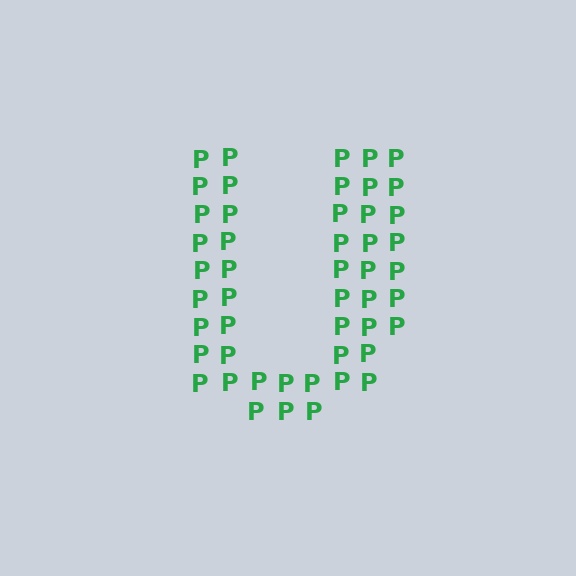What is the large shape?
The large shape is the letter U.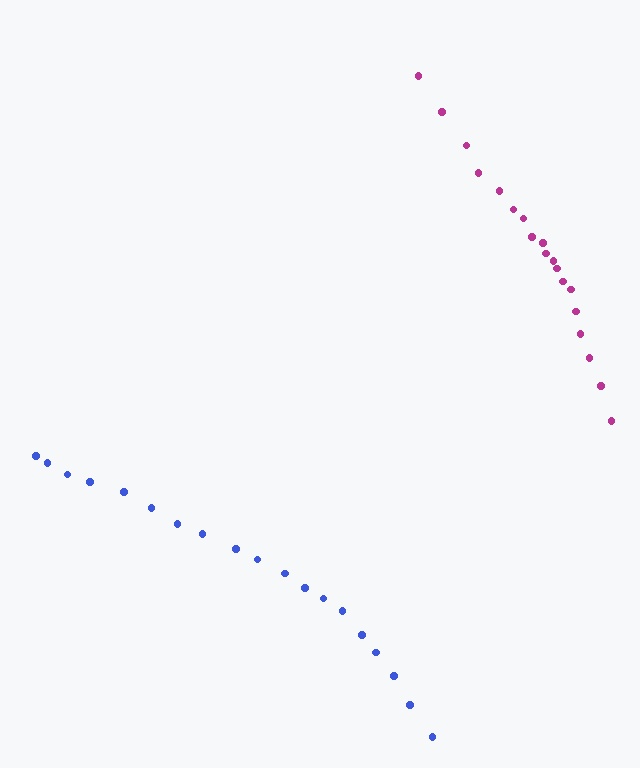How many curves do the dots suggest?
There are 2 distinct paths.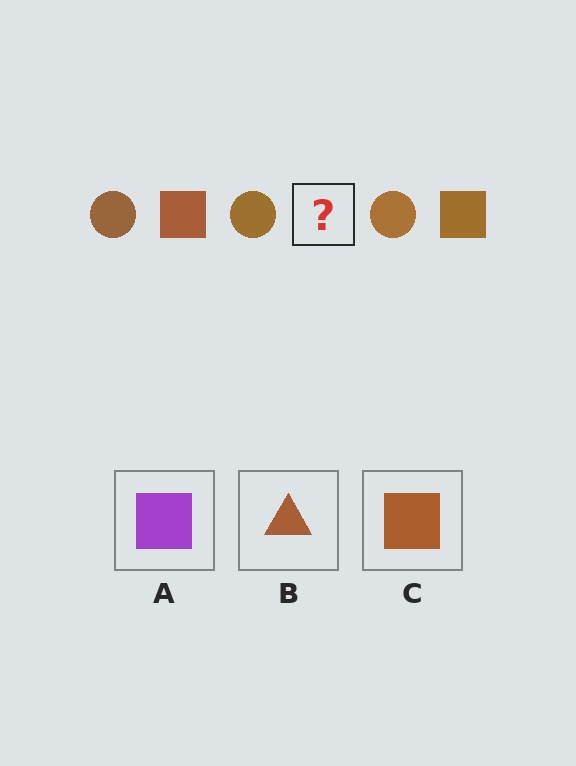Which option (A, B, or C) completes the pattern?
C.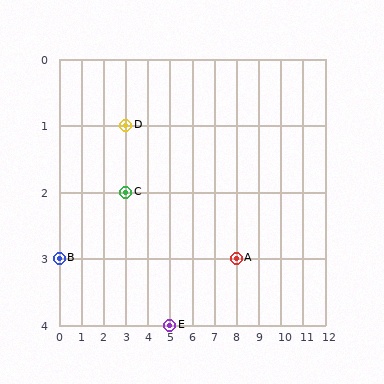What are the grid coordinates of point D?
Point D is at grid coordinates (3, 1).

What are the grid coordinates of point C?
Point C is at grid coordinates (3, 2).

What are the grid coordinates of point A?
Point A is at grid coordinates (8, 3).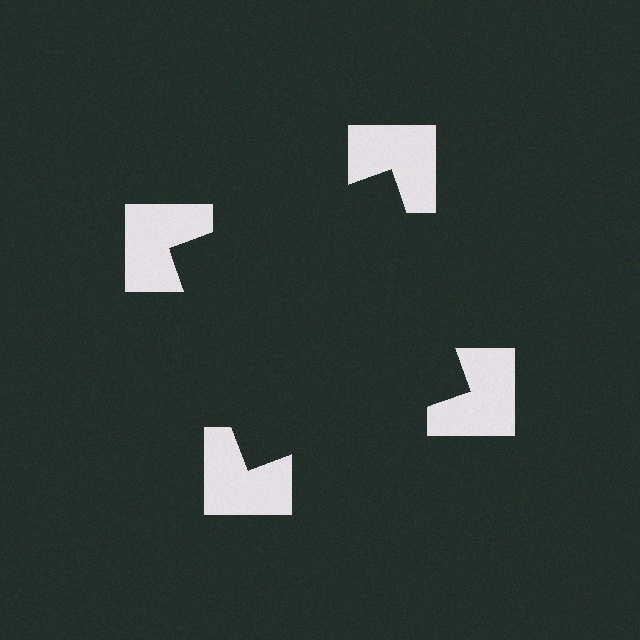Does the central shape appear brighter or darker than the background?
It typically appears slightly darker than the background, even though no actual brightness change is drawn.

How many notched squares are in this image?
There are 4 — one at each vertex of the illusory square.